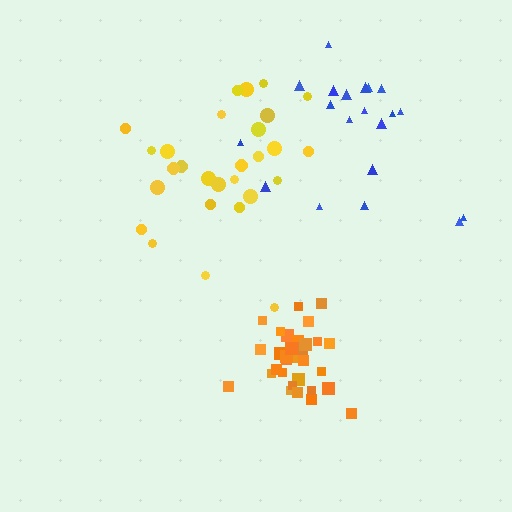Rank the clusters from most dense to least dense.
orange, yellow, blue.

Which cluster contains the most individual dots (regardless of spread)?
Orange (32).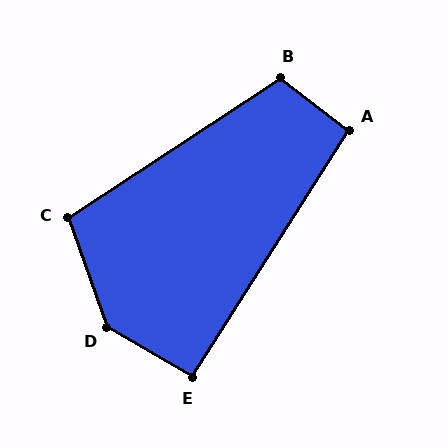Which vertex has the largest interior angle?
D, at approximately 140 degrees.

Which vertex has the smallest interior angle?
E, at approximately 92 degrees.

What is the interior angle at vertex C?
Approximately 104 degrees (obtuse).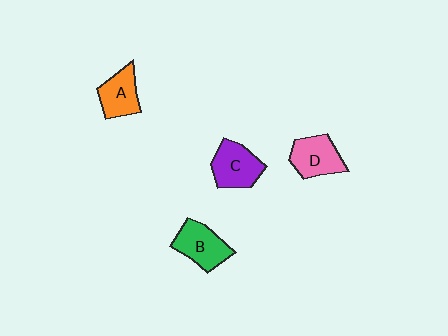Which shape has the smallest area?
Shape A (orange).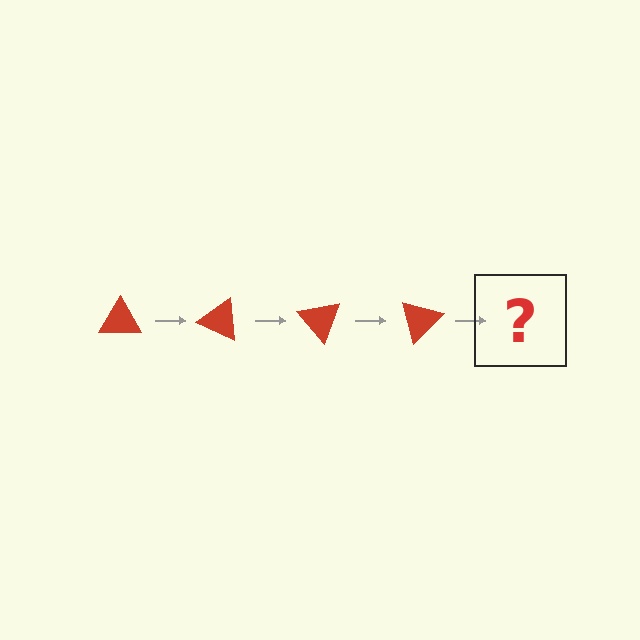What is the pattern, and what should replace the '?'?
The pattern is that the triangle rotates 25 degrees each step. The '?' should be a red triangle rotated 100 degrees.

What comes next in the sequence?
The next element should be a red triangle rotated 100 degrees.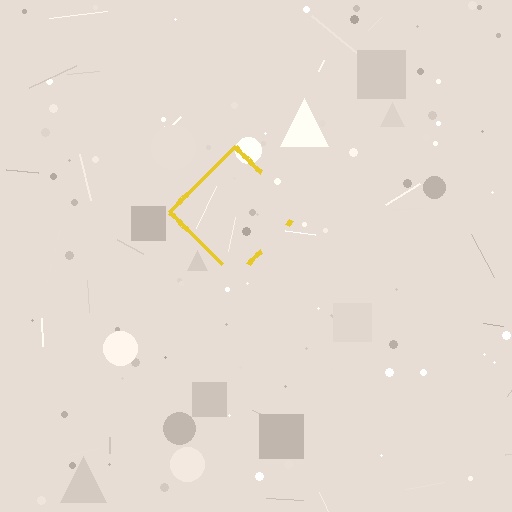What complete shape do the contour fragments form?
The contour fragments form a diamond.